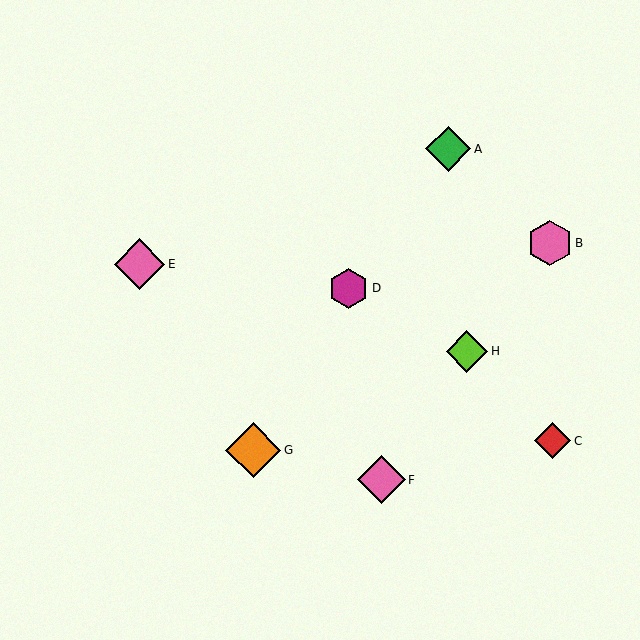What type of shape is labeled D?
Shape D is a magenta hexagon.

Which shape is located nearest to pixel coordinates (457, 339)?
The lime diamond (labeled H) at (467, 351) is nearest to that location.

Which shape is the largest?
The orange diamond (labeled G) is the largest.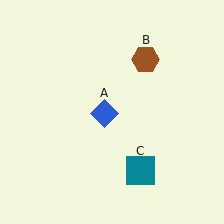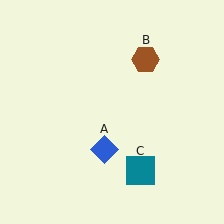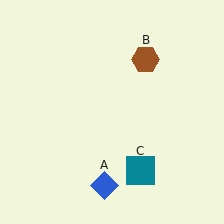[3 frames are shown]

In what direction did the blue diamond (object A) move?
The blue diamond (object A) moved down.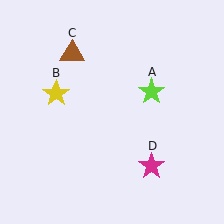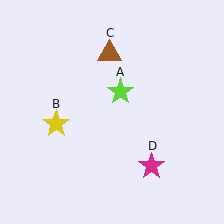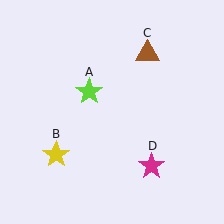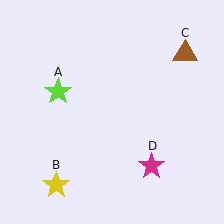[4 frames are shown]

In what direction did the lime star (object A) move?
The lime star (object A) moved left.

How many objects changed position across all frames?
3 objects changed position: lime star (object A), yellow star (object B), brown triangle (object C).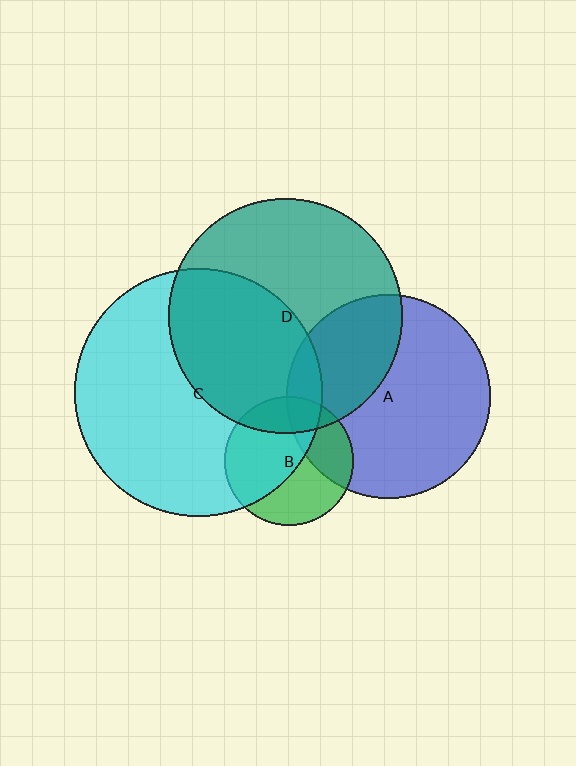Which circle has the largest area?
Circle C (cyan).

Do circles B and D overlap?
Yes.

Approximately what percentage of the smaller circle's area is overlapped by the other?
Approximately 20%.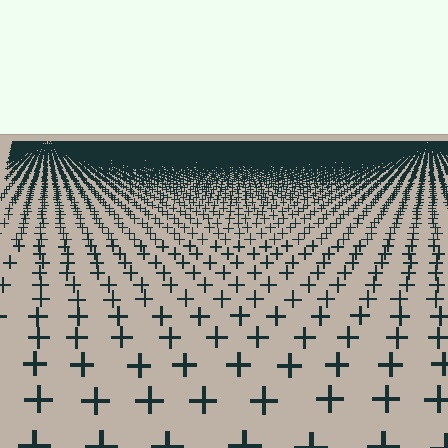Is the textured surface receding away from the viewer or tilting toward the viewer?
The surface is receding away from the viewer. Texture elements get smaller and denser toward the top.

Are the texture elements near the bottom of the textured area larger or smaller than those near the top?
Larger. Near the bottom, elements are closer to the viewer and appear at a bigger on-screen size.